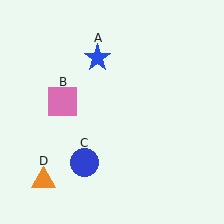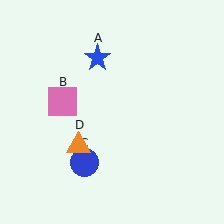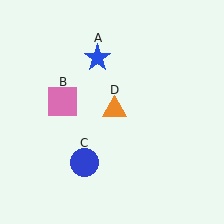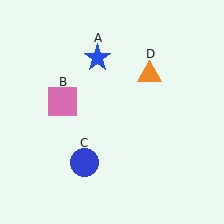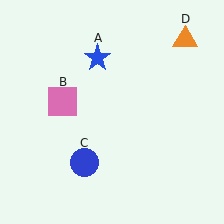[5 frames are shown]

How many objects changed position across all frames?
1 object changed position: orange triangle (object D).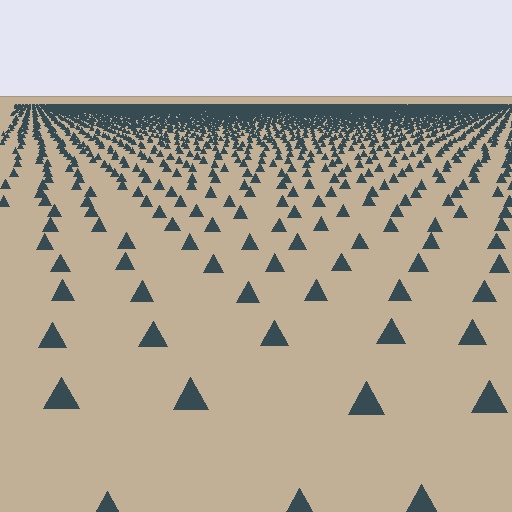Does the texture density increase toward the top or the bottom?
Density increases toward the top.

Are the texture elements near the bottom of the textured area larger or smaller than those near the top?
Larger. Near the bottom, elements are closer to the viewer and appear at a bigger on-screen size.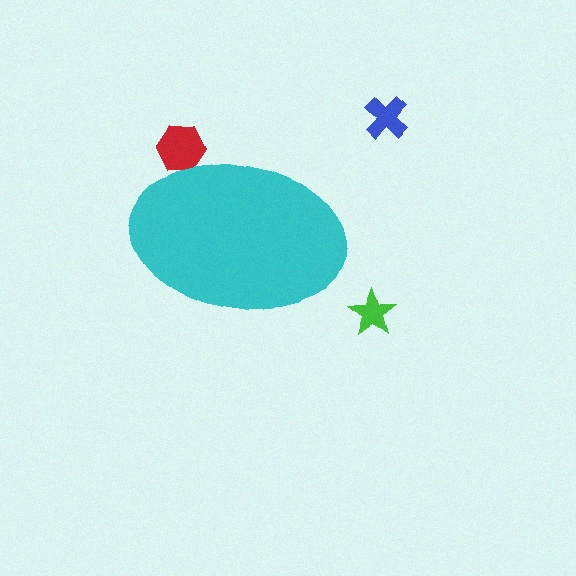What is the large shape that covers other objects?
A cyan ellipse.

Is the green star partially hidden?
No, the green star is fully visible.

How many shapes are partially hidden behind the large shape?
1 shape is partially hidden.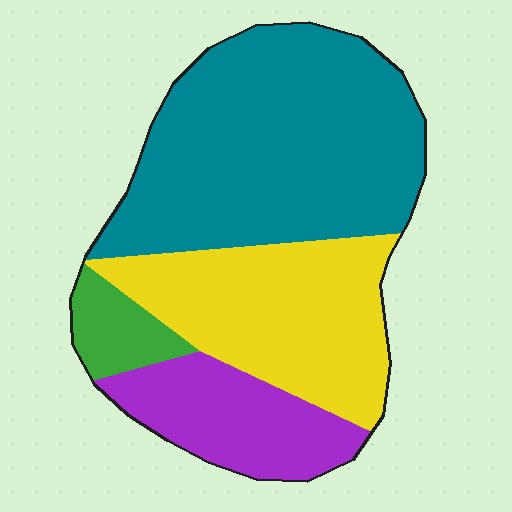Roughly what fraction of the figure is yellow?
Yellow covers about 30% of the figure.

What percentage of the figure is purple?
Purple covers around 15% of the figure.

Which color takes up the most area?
Teal, at roughly 45%.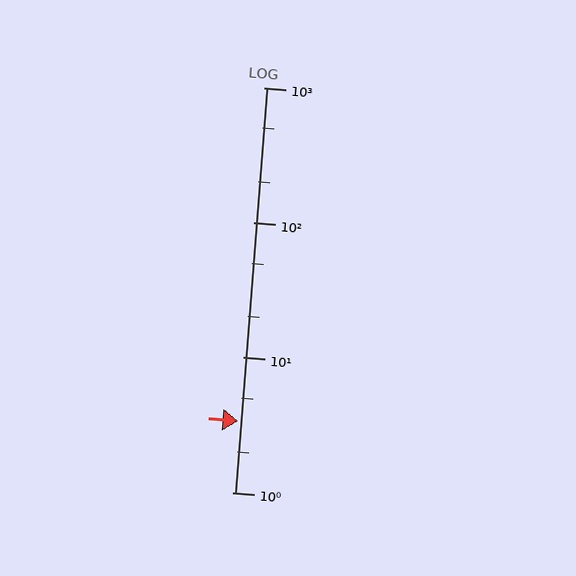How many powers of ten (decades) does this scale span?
The scale spans 3 decades, from 1 to 1000.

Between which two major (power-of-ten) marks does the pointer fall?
The pointer is between 1 and 10.